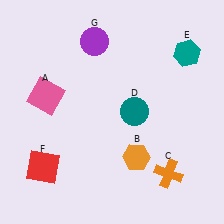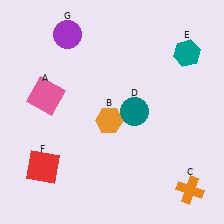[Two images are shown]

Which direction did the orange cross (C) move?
The orange cross (C) moved right.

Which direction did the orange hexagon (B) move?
The orange hexagon (B) moved up.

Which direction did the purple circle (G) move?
The purple circle (G) moved left.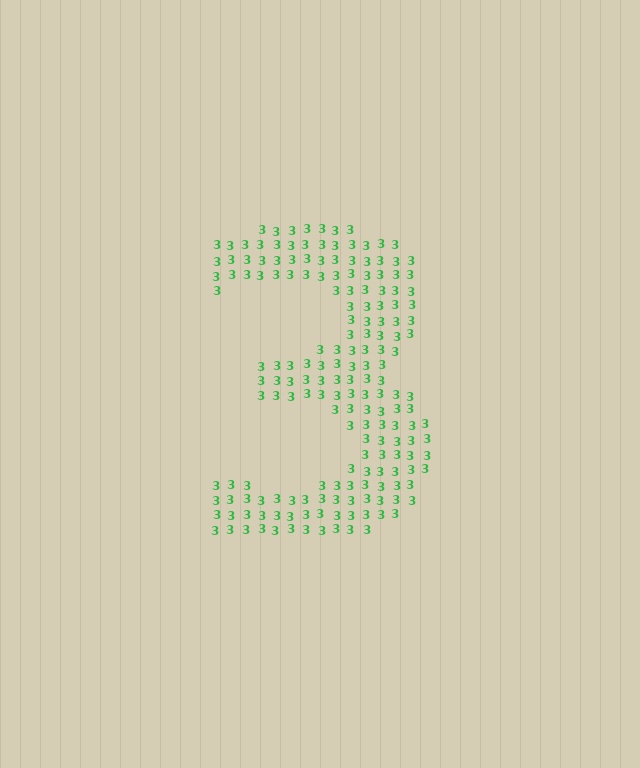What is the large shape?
The large shape is the digit 3.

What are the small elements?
The small elements are digit 3's.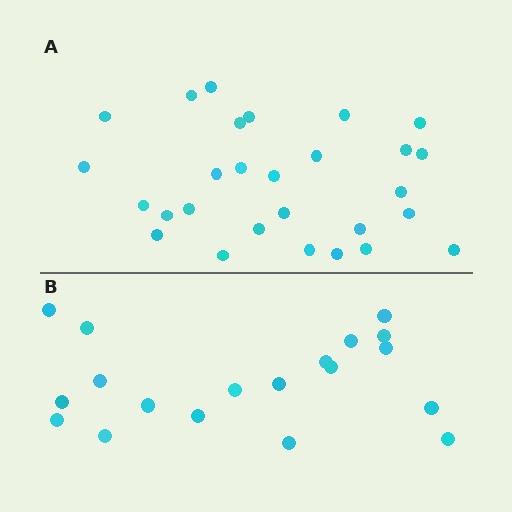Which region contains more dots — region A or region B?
Region A (the top region) has more dots.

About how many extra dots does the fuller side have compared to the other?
Region A has roughly 8 or so more dots than region B.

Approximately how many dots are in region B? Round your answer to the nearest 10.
About 20 dots. (The exact count is 19, which rounds to 20.)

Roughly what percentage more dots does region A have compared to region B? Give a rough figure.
About 45% more.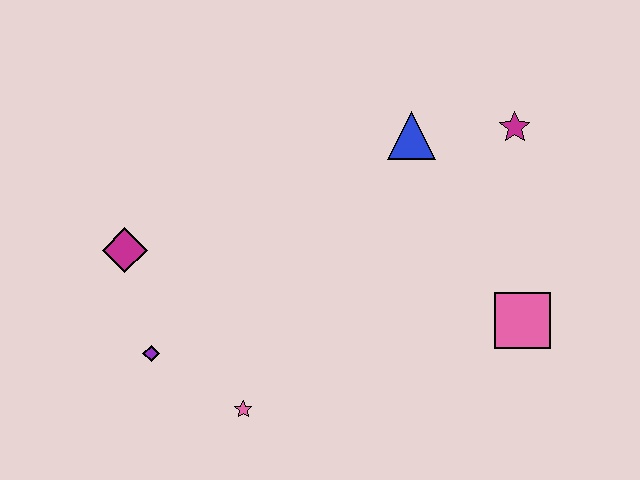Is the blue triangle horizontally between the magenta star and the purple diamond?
Yes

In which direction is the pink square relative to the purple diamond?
The pink square is to the right of the purple diamond.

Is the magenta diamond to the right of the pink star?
No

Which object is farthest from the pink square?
The magenta diamond is farthest from the pink square.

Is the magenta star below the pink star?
No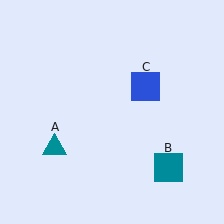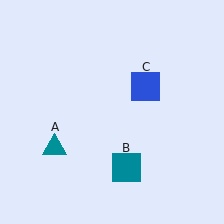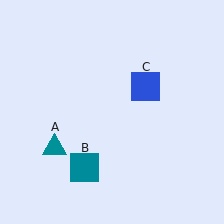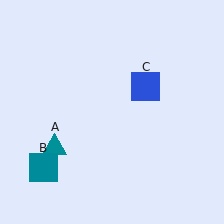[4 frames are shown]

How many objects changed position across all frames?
1 object changed position: teal square (object B).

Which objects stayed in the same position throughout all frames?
Teal triangle (object A) and blue square (object C) remained stationary.